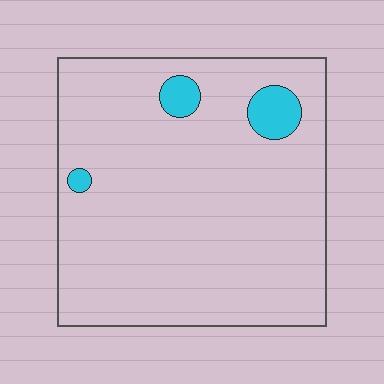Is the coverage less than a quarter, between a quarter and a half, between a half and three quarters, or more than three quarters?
Less than a quarter.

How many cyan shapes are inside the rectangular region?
3.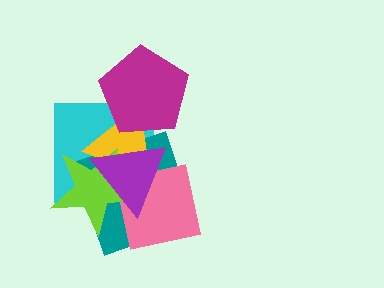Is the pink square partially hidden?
Yes, it is partially covered by another shape.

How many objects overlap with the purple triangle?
5 objects overlap with the purple triangle.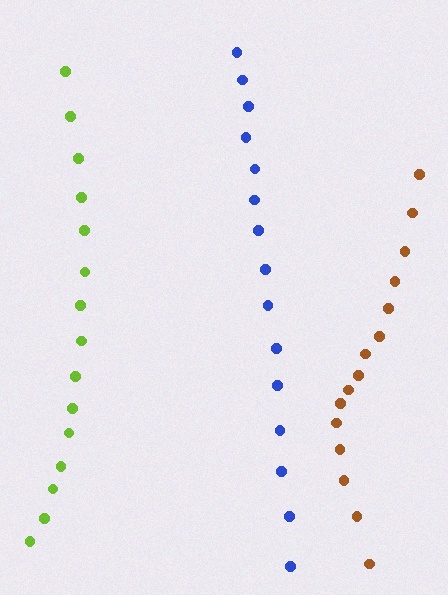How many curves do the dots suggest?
There are 3 distinct paths.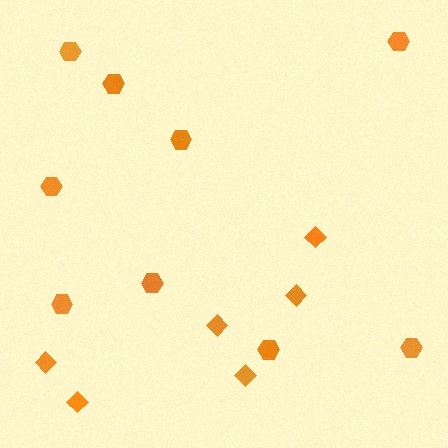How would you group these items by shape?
There are 2 groups: one group of hexagons (9) and one group of diamonds (6).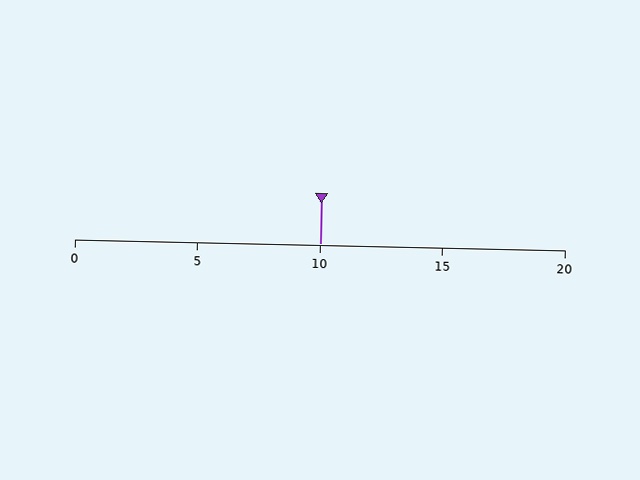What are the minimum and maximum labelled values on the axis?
The axis runs from 0 to 20.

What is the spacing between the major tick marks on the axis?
The major ticks are spaced 5 apart.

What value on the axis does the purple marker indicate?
The marker indicates approximately 10.